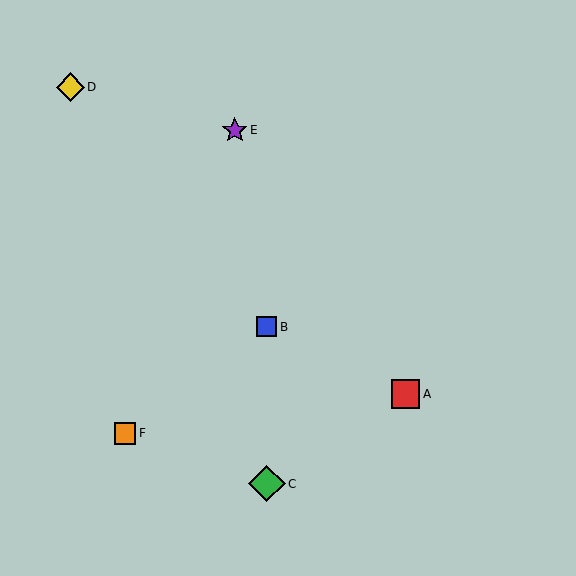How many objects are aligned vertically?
2 objects (B, C) are aligned vertically.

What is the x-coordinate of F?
Object F is at x≈125.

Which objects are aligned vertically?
Objects B, C are aligned vertically.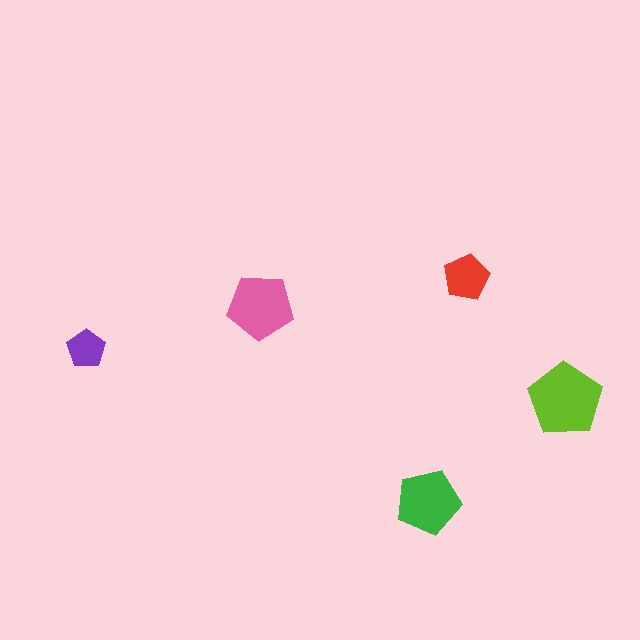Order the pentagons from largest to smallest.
the lime one, the pink one, the green one, the red one, the purple one.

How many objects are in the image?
There are 5 objects in the image.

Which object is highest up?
The red pentagon is topmost.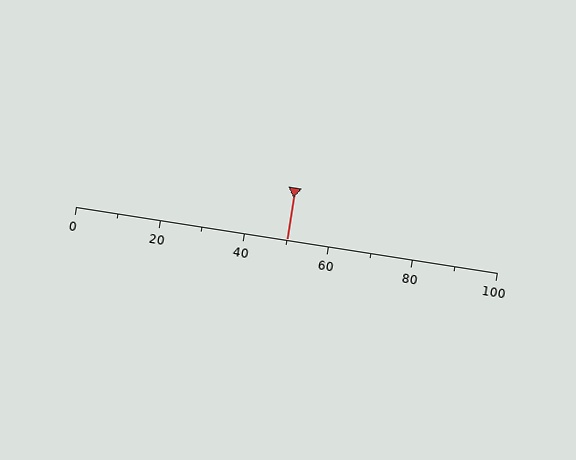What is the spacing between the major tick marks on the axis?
The major ticks are spaced 20 apart.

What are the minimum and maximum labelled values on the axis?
The axis runs from 0 to 100.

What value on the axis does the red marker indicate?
The marker indicates approximately 50.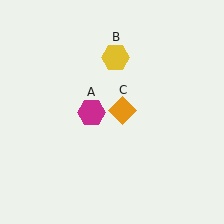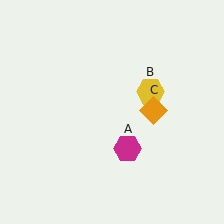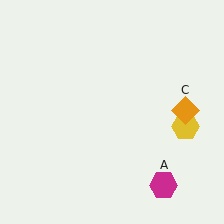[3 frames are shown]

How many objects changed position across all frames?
3 objects changed position: magenta hexagon (object A), yellow hexagon (object B), orange diamond (object C).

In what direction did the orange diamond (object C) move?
The orange diamond (object C) moved right.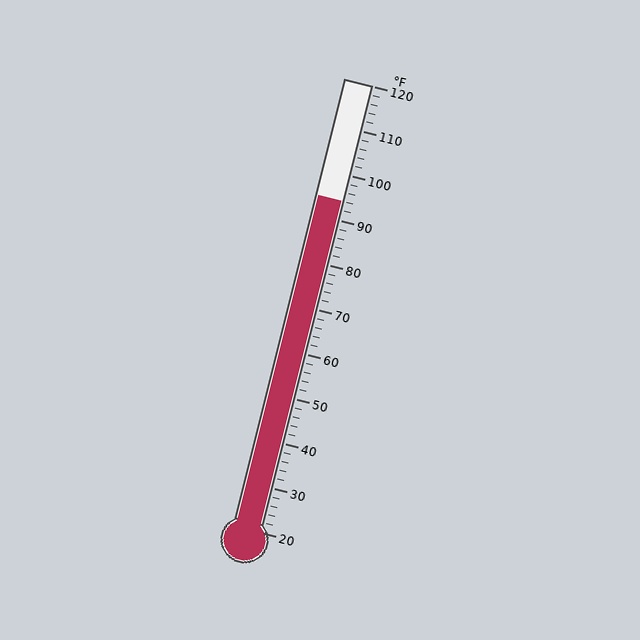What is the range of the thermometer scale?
The thermometer scale ranges from 20°F to 120°F.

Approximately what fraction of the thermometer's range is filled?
The thermometer is filled to approximately 75% of its range.